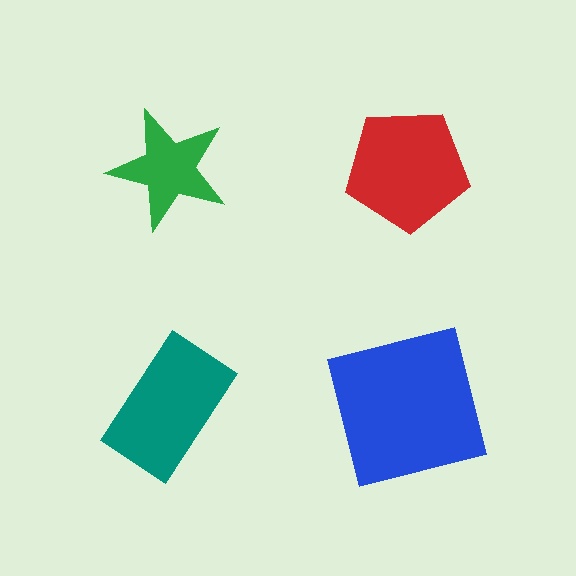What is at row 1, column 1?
A green star.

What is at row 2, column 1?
A teal rectangle.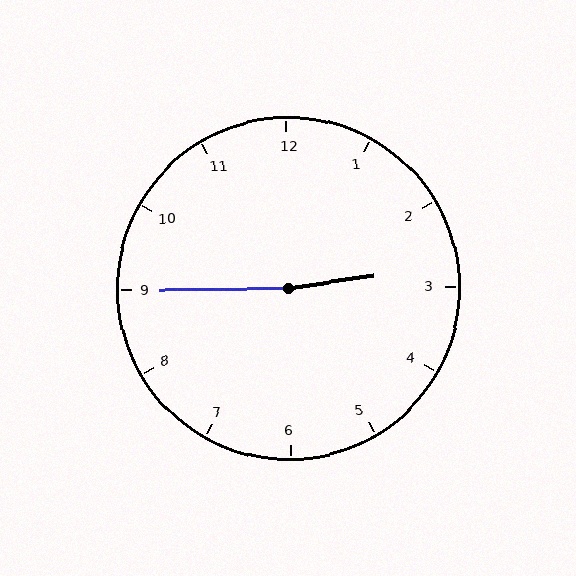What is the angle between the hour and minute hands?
Approximately 172 degrees.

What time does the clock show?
2:45.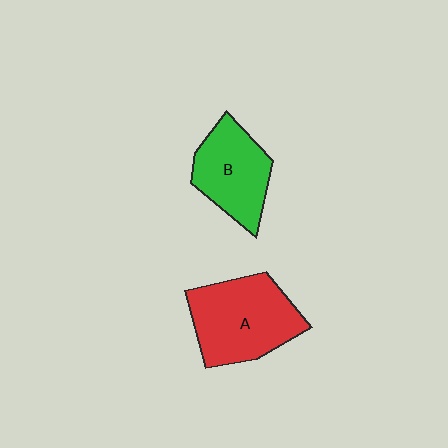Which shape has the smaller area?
Shape B (green).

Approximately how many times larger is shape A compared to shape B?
Approximately 1.3 times.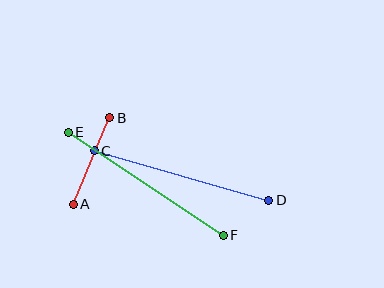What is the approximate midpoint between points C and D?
The midpoint is at approximately (181, 175) pixels.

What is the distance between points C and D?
The distance is approximately 181 pixels.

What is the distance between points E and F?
The distance is approximately 186 pixels.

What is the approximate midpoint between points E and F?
The midpoint is at approximately (146, 184) pixels.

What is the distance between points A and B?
The distance is approximately 94 pixels.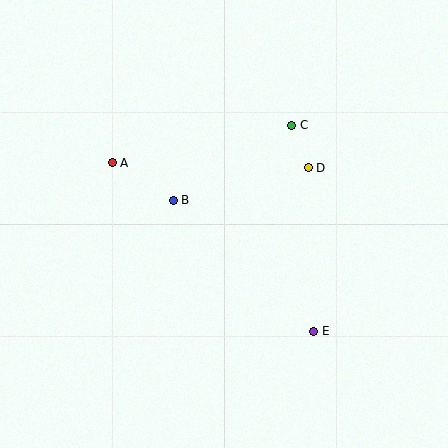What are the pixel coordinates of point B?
Point B is at (173, 200).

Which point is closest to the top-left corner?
Point A is closest to the top-left corner.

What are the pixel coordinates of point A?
Point A is at (112, 163).